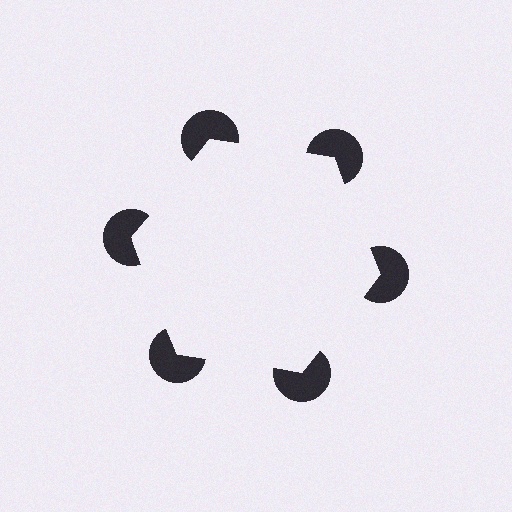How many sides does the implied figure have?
6 sides.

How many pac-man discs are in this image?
There are 6 — one at each vertex of the illusory hexagon.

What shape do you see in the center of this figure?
An illusory hexagon — its edges are inferred from the aligned wedge cuts in the pac-man discs, not physically drawn.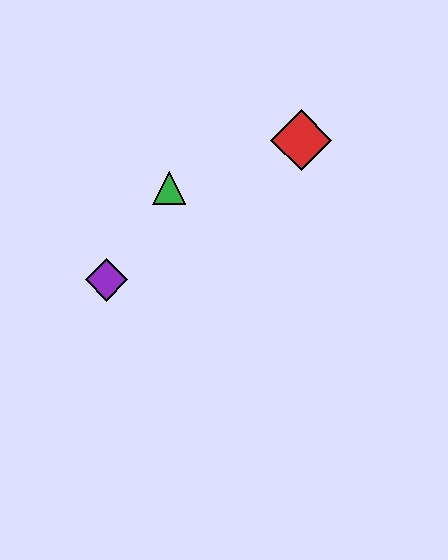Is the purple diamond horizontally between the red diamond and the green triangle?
No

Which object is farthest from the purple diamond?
The red diamond is farthest from the purple diamond.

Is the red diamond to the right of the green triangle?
Yes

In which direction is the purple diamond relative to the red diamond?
The purple diamond is to the left of the red diamond.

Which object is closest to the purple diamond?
The green triangle is closest to the purple diamond.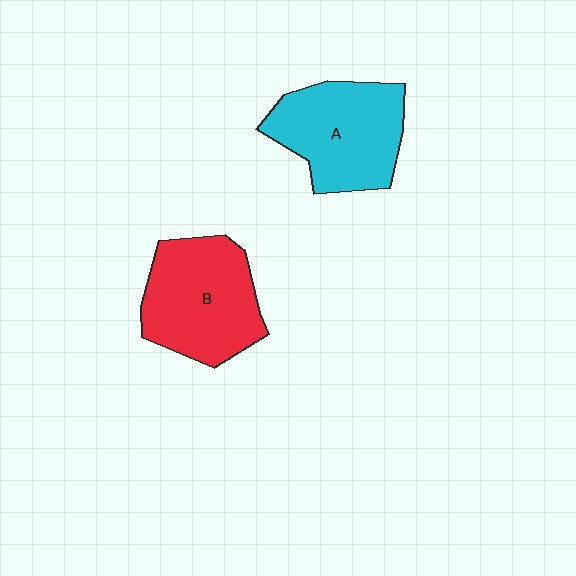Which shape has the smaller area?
Shape A (cyan).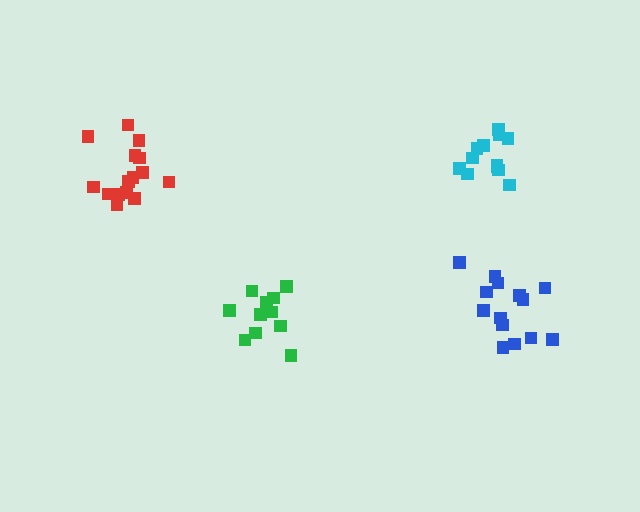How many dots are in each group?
Group 1: 15 dots, Group 2: 14 dots, Group 3: 11 dots, Group 4: 12 dots (52 total).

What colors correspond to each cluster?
The clusters are colored: red, blue, green, cyan.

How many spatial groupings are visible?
There are 4 spatial groupings.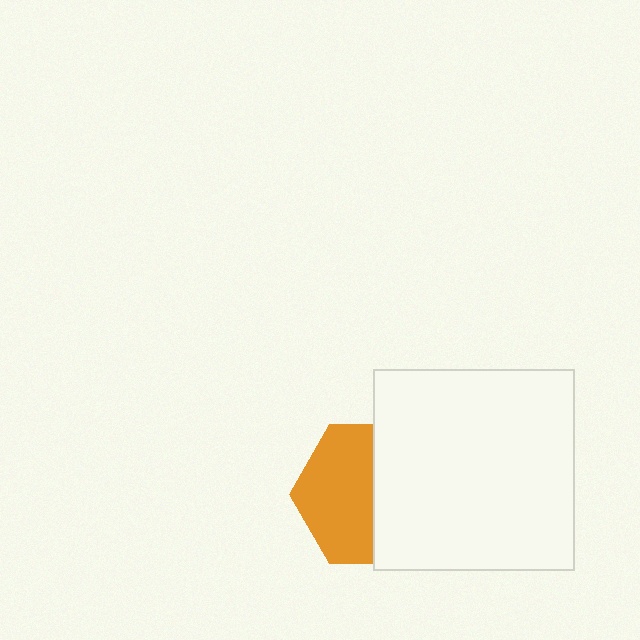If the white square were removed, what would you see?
You would see the complete orange hexagon.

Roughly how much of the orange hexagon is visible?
About half of it is visible (roughly 53%).